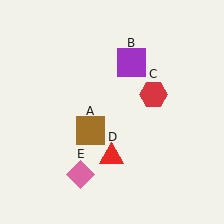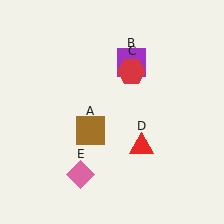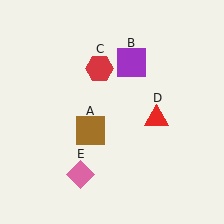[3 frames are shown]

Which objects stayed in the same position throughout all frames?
Brown square (object A) and purple square (object B) and pink diamond (object E) remained stationary.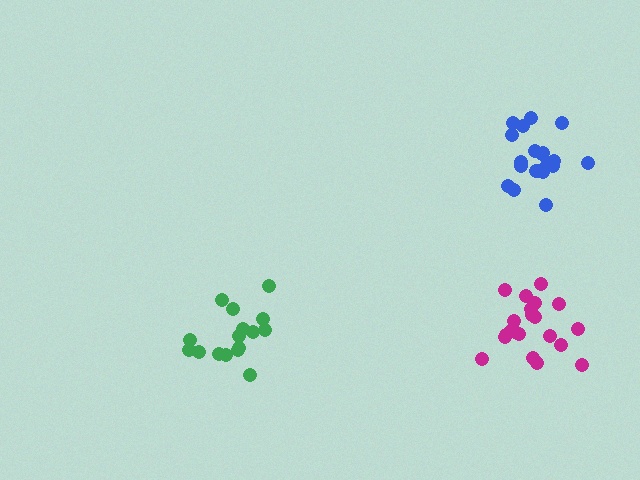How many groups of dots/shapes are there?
There are 3 groups.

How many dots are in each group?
Group 1: 16 dots, Group 2: 21 dots, Group 3: 20 dots (57 total).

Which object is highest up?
The blue cluster is topmost.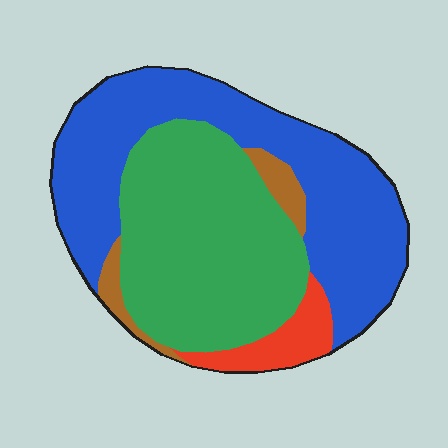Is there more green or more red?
Green.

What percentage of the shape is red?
Red takes up about one tenth (1/10) of the shape.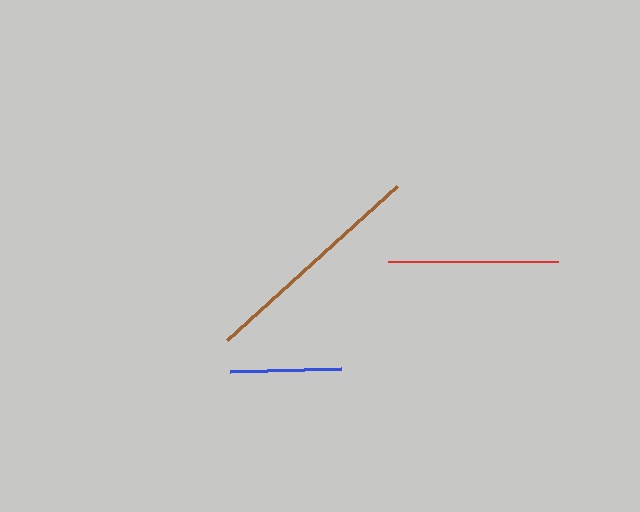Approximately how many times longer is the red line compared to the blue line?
The red line is approximately 1.5 times the length of the blue line.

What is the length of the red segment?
The red segment is approximately 170 pixels long.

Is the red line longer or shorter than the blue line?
The red line is longer than the blue line.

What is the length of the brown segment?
The brown segment is approximately 230 pixels long.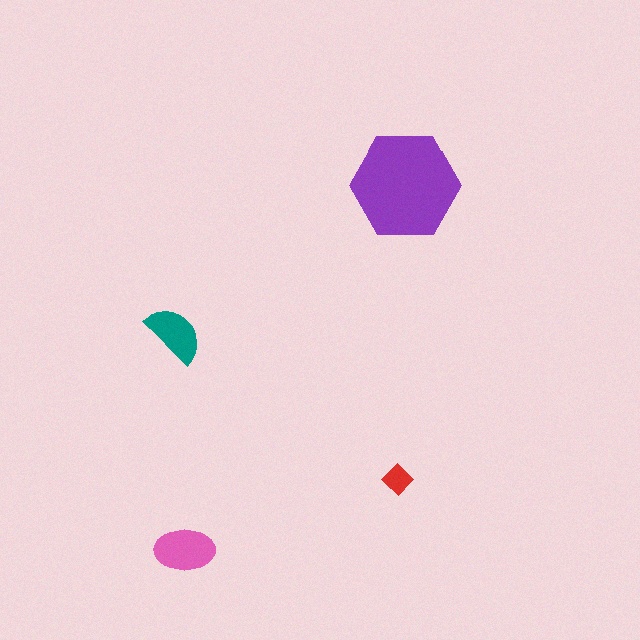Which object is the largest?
The purple hexagon.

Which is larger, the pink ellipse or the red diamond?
The pink ellipse.